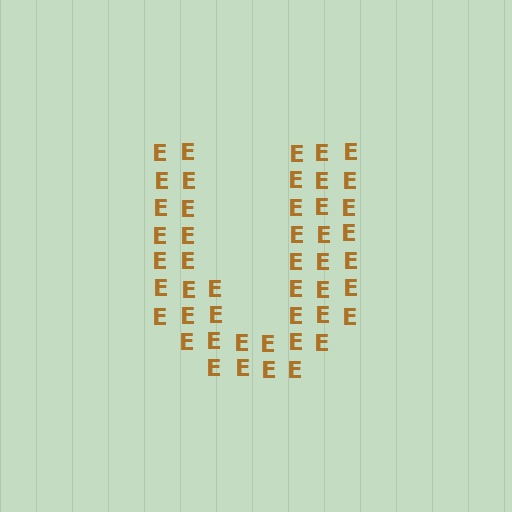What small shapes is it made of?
It is made of small letter E's.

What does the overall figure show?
The overall figure shows the letter U.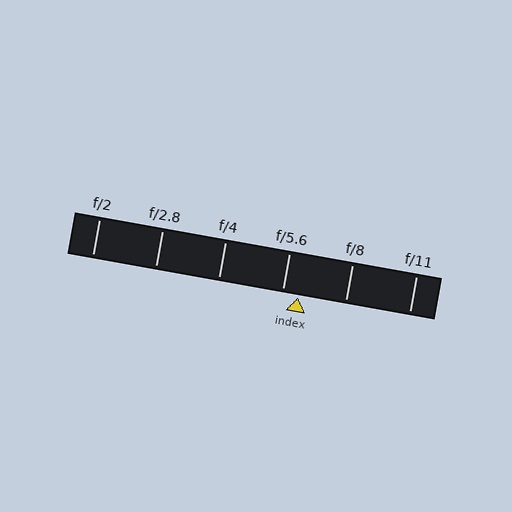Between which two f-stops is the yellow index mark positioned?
The index mark is between f/5.6 and f/8.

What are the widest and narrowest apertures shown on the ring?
The widest aperture shown is f/2 and the narrowest is f/11.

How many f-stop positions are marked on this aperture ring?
There are 6 f-stop positions marked.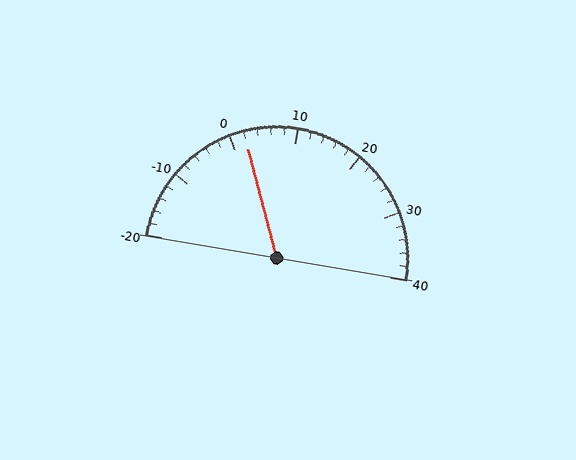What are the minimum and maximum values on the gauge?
The gauge ranges from -20 to 40.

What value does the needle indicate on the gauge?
The needle indicates approximately 2.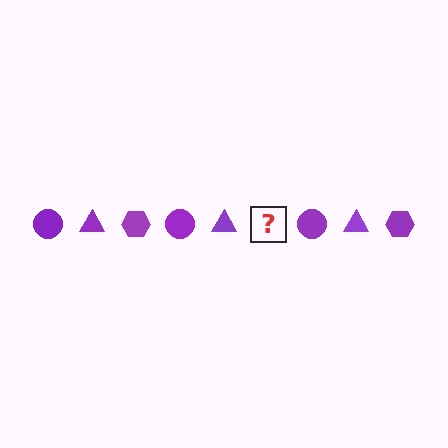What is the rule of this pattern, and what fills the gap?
The rule is that the pattern cycles through circle, triangle, hexagon shapes in purple. The gap should be filled with a purple hexagon.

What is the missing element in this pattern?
The missing element is a purple hexagon.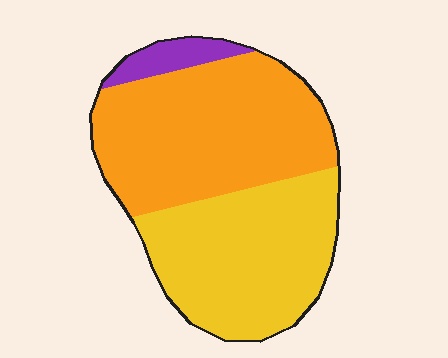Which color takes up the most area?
Orange, at roughly 50%.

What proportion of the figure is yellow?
Yellow covers 43% of the figure.